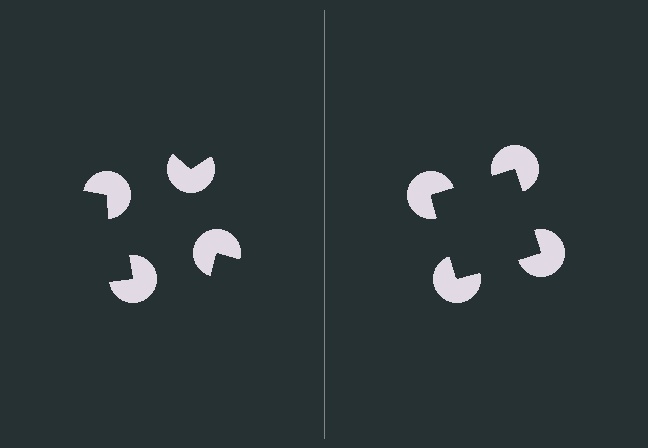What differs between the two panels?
The pac-man discs are positioned identically on both sides; only the wedge orientations differ. On the right they align to a square; on the left they are misaligned.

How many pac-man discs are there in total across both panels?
8 — 4 on each side.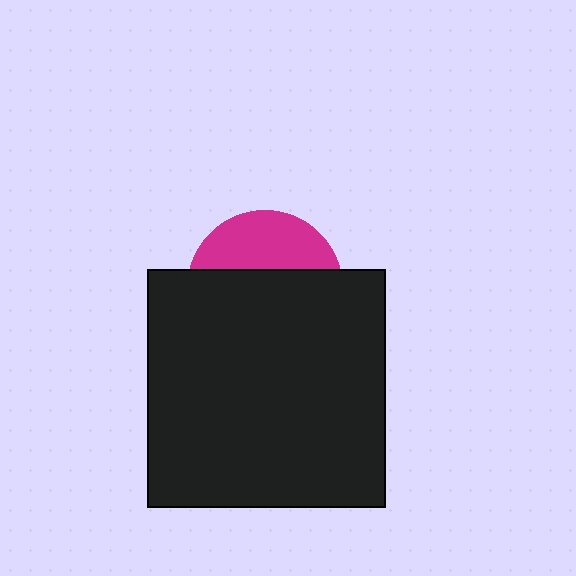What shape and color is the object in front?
The object in front is a black square.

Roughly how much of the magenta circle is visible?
A small part of it is visible (roughly 35%).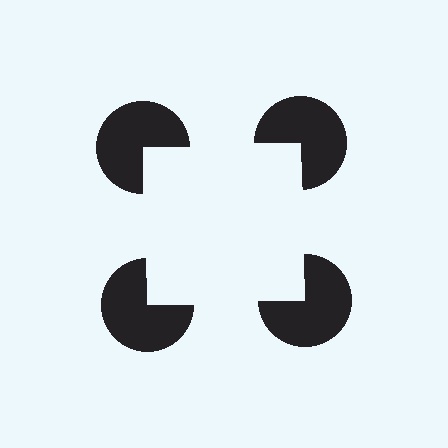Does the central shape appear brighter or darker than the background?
It typically appears slightly brighter than the background, even though no actual brightness change is drawn.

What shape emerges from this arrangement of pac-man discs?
An illusory square — its edges are inferred from the aligned wedge cuts in the pac-man discs, not physically drawn.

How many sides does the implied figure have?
4 sides.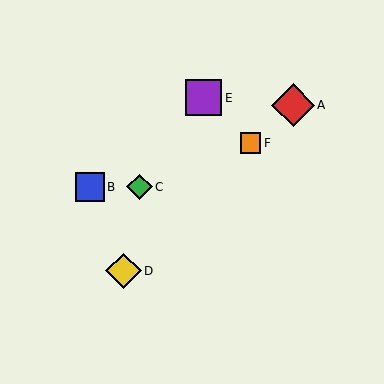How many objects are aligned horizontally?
2 objects (B, C) are aligned horizontally.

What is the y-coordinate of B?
Object B is at y≈187.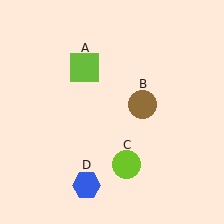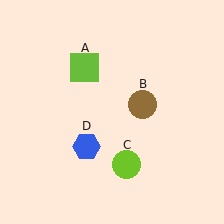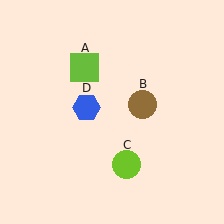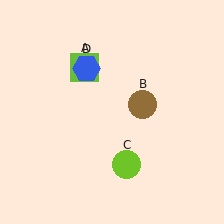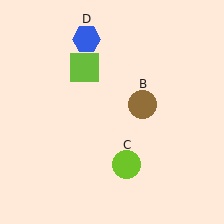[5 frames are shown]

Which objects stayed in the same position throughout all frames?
Lime square (object A) and brown circle (object B) and lime circle (object C) remained stationary.